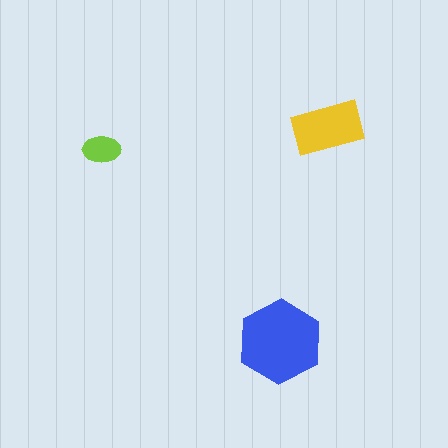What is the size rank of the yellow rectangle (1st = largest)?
2nd.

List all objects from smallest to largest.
The lime ellipse, the yellow rectangle, the blue hexagon.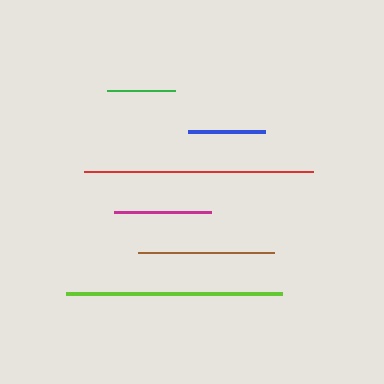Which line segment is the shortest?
The green line is the shortest at approximately 68 pixels.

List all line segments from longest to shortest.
From longest to shortest: red, lime, brown, magenta, blue, green.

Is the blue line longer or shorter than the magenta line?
The magenta line is longer than the blue line.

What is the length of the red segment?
The red segment is approximately 230 pixels long.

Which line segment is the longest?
The red line is the longest at approximately 230 pixels.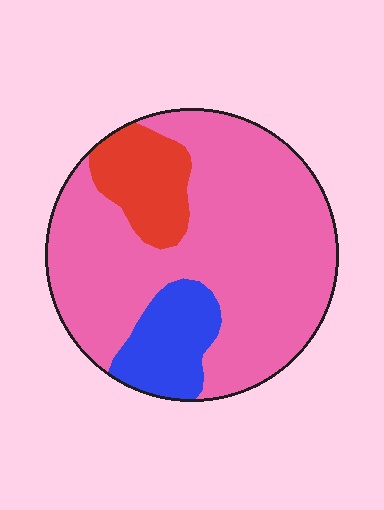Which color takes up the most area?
Pink, at roughly 75%.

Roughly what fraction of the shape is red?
Red takes up about one eighth (1/8) of the shape.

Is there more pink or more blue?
Pink.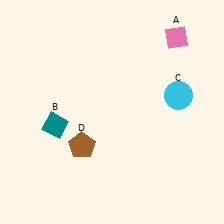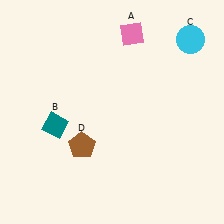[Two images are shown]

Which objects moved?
The objects that moved are: the pink diamond (A), the cyan circle (C).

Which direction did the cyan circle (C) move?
The cyan circle (C) moved up.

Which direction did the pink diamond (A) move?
The pink diamond (A) moved left.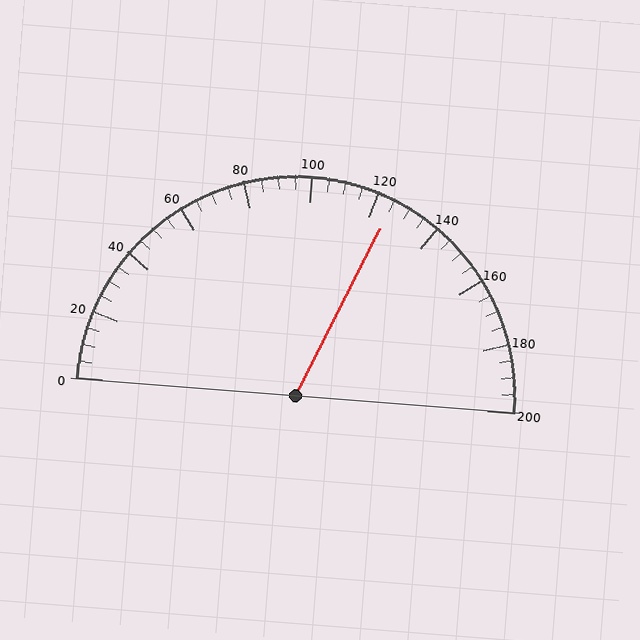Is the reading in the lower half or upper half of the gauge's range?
The reading is in the upper half of the range (0 to 200).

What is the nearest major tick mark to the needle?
The nearest major tick mark is 120.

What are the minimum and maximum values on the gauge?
The gauge ranges from 0 to 200.